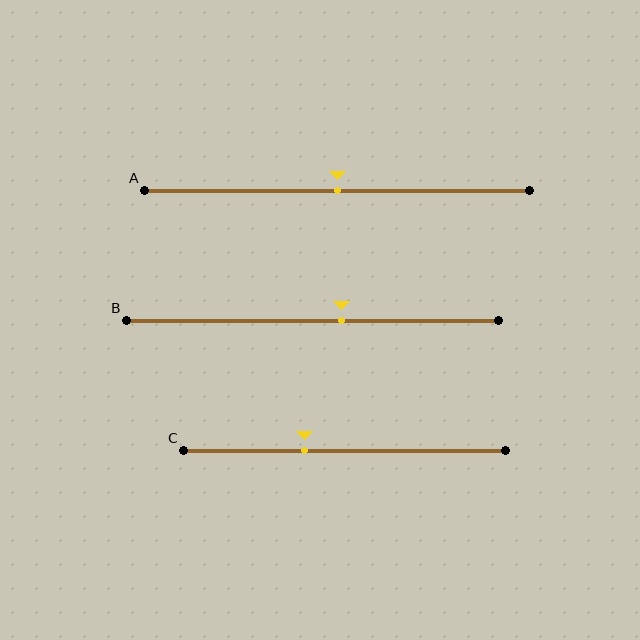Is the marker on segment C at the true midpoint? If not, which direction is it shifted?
No, the marker on segment C is shifted to the left by about 12% of the segment length.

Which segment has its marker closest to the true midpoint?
Segment A has its marker closest to the true midpoint.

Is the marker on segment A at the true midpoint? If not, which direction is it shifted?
Yes, the marker on segment A is at the true midpoint.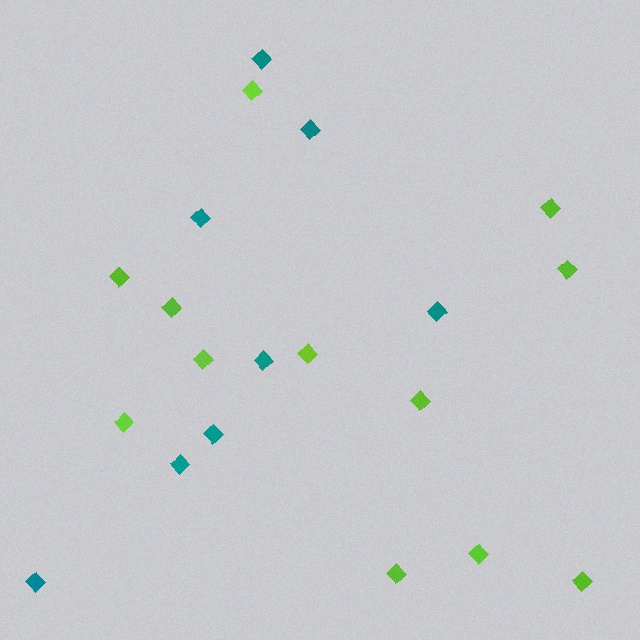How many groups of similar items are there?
There are 2 groups: one group of lime diamonds (12) and one group of teal diamonds (8).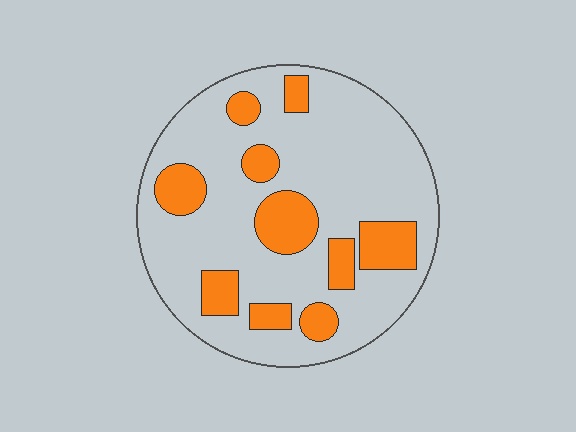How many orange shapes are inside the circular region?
10.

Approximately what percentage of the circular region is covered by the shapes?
Approximately 25%.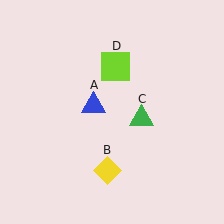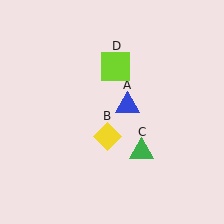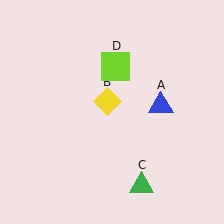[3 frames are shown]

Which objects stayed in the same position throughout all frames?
Lime square (object D) remained stationary.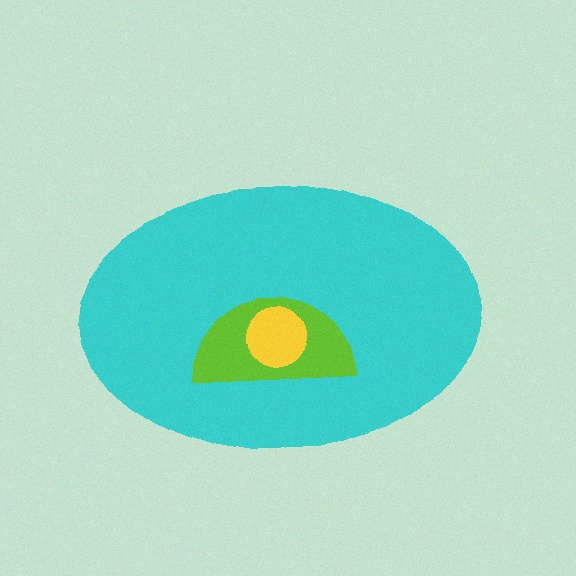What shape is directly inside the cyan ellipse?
The lime semicircle.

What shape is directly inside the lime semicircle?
The yellow circle.